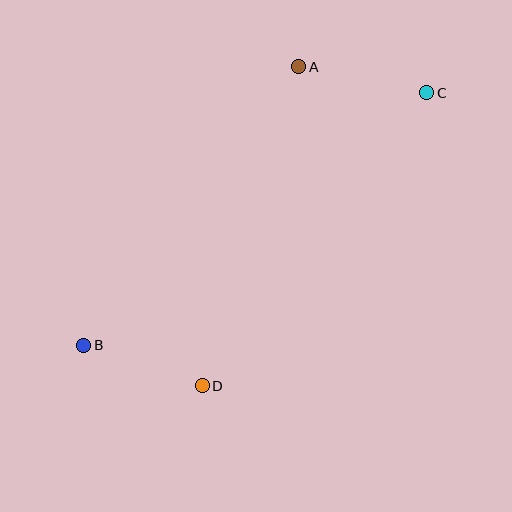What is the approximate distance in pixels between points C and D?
The distance between C and D is approximately 369 pixels.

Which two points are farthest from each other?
Points B and C are farthest from each other.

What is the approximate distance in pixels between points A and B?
The distance between A and B is approximately 352 pixels.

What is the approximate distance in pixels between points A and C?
The distance between A and C is approximately 131 pixels.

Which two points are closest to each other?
Points B and D are closest to each other.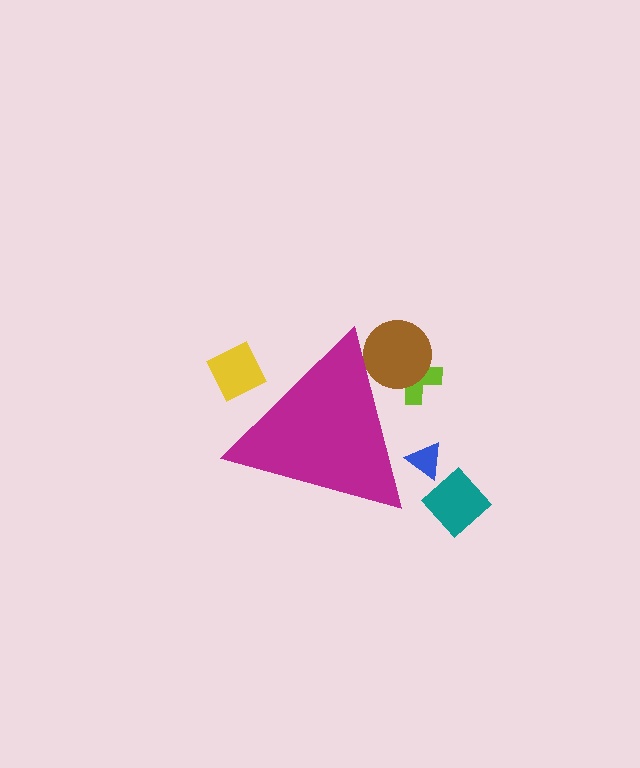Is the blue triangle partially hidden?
Yes, the blue triangle is partially hidden behind the magenta triangle.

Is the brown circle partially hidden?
Yes, the brown circle is partially hidden behind the magenta triangle.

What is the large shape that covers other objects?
A magenta triangle.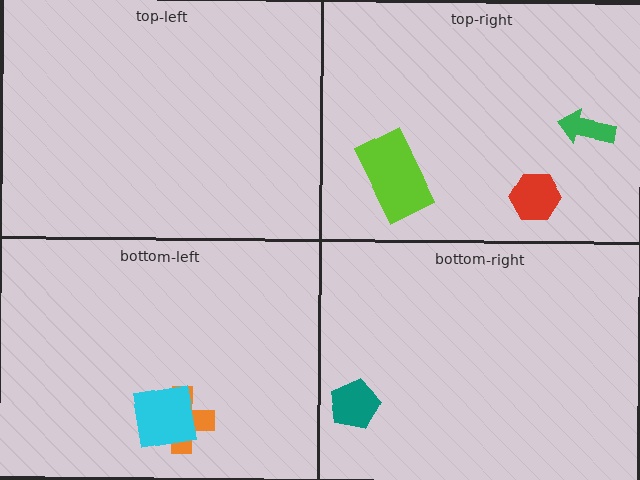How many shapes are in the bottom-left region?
2.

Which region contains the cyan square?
The bottom-left region.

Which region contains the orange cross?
The bottom-left region.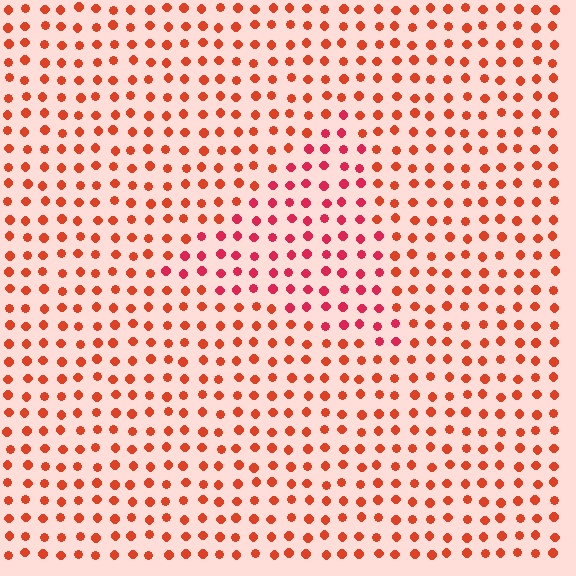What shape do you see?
I see a triangle.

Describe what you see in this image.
The image is filled with small red elements in a uniform arrangement. A triangle-shaped region is visible where the elements are tinted to a slightly different hue, forming a subtle color boundary.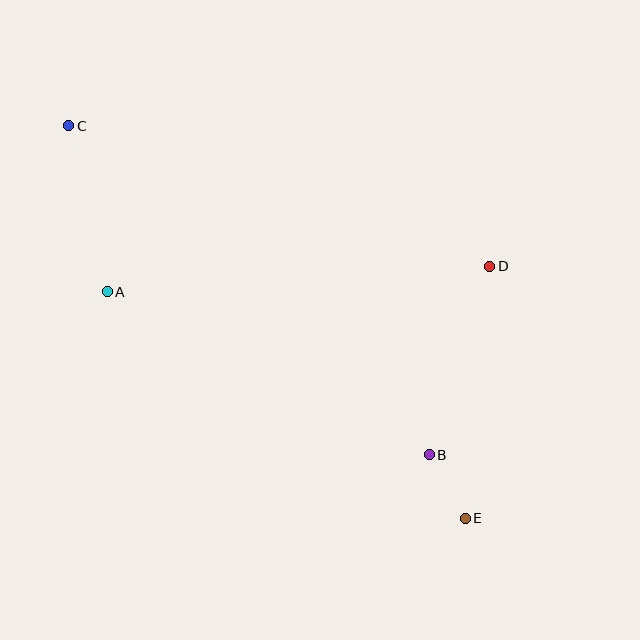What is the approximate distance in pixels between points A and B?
The distance between A and B is approximately 361 pixels.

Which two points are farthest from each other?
Points C and E are farthest from each other.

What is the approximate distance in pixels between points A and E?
The distance between A and E is approximately 424 pixels.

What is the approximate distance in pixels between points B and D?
The distance between B and D is approximately 198 pixels.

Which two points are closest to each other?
Points B and E are closest to each other.